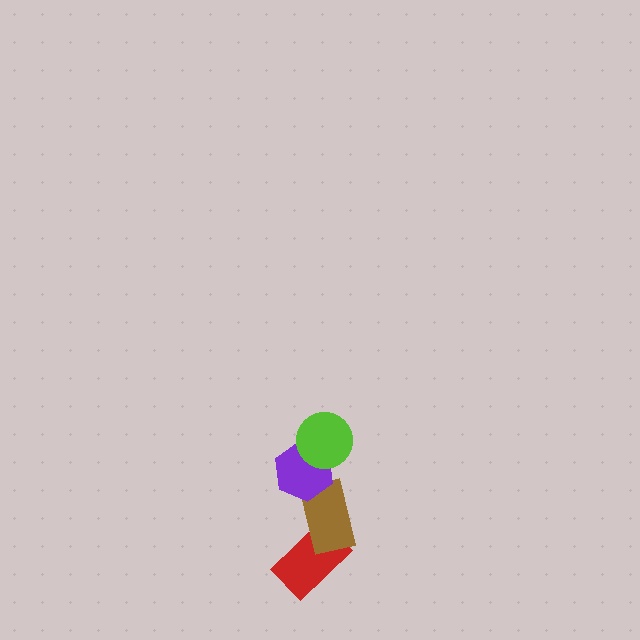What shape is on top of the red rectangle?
The brown rectangle is on top of the red rectangle.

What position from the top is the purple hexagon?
The purple hexagon is 2nd from the top.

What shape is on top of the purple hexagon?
The lime circle is on top of the purple hexagon.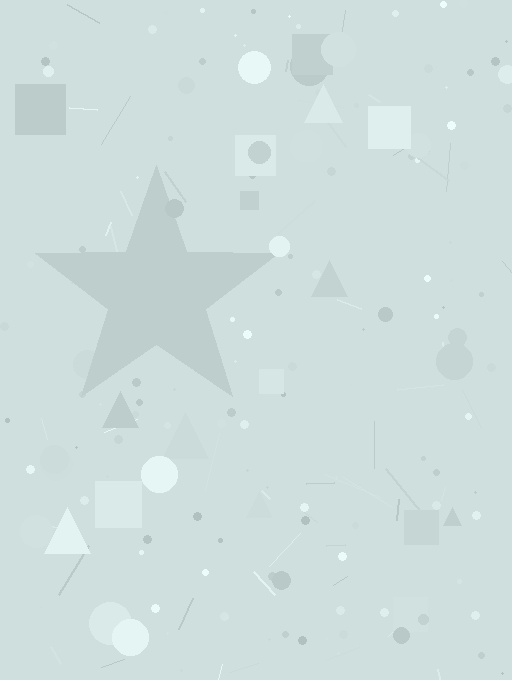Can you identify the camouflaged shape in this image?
The camouflaged shape is a star.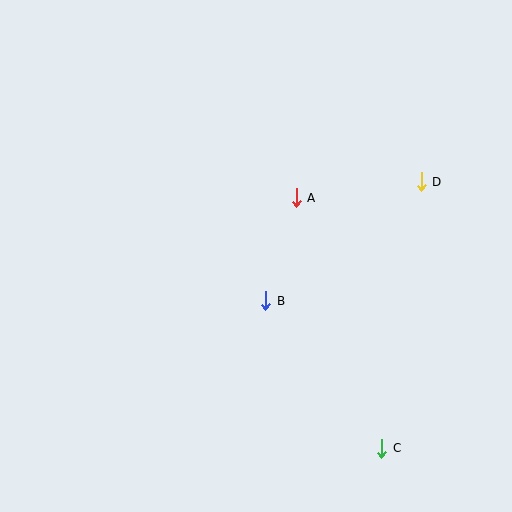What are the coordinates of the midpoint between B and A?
The midpoint between B and A is at (281, 249).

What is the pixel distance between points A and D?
The distance between A and D is 126 pixels.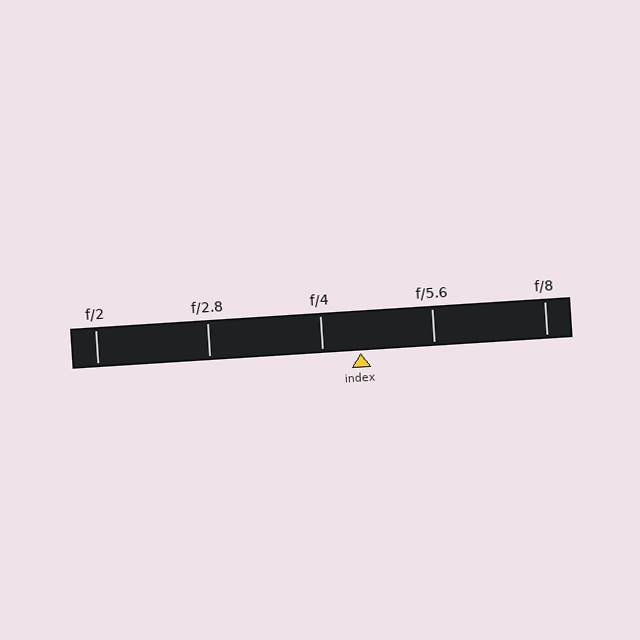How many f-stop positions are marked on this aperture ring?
There are 5 f-stop positions marked.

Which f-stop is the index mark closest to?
The index mark is closest to f/4.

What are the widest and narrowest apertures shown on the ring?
The widest aperture shown is f/2 and the narrowest is f/8.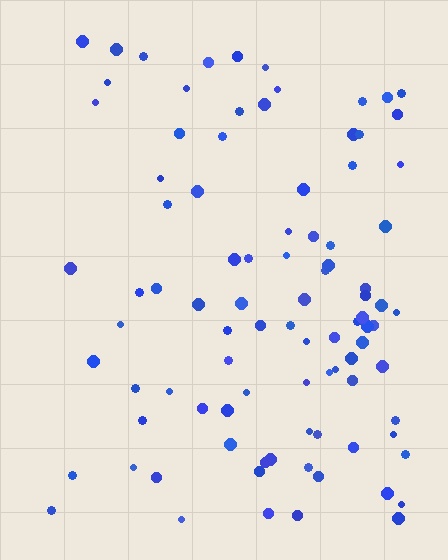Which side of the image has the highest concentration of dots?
The right.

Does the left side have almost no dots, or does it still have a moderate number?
Still a moderate number, just noticeably fewer than the right.